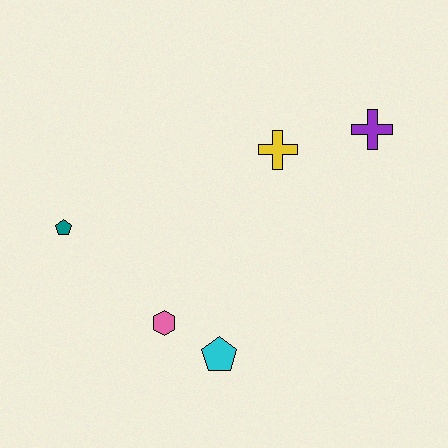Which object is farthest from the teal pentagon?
The purple cross is farthest from the teal pentagon.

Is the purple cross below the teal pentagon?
No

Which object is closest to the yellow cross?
The purple cross is closest to the yellow cross.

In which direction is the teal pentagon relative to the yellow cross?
The teal pentagon is to the left of the yellow cross.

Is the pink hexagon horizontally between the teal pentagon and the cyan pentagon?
Yes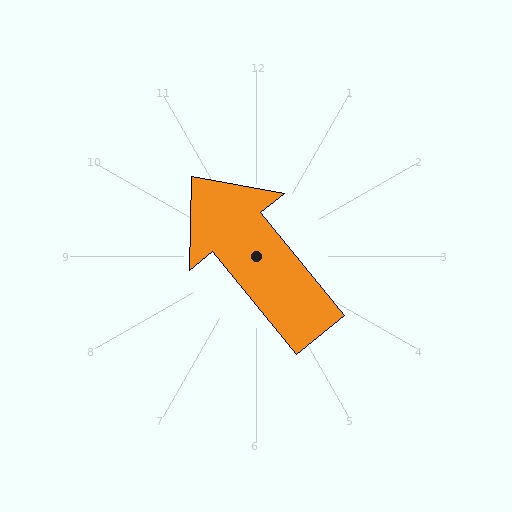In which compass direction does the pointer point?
Northwest.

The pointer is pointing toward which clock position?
Roughly 11 o'clock.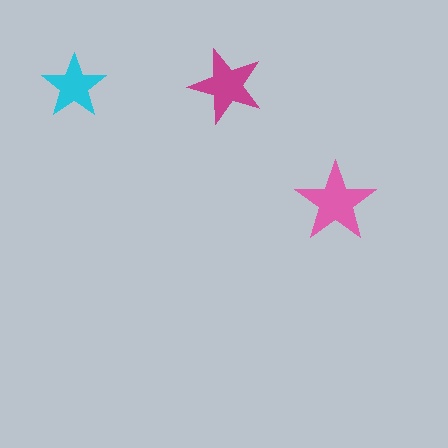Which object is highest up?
The magenta star is topmost.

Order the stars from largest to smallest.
the pink one, the magenta one, the cyan one.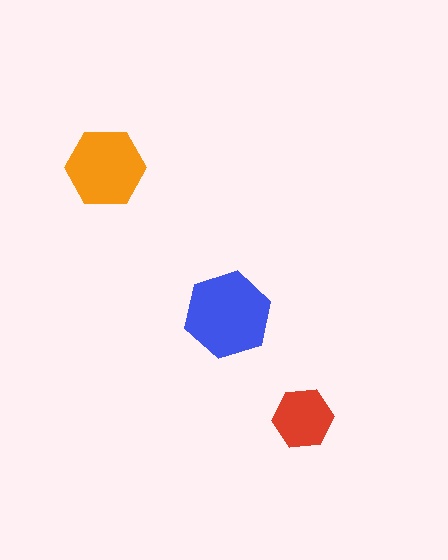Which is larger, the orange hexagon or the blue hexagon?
The blue one.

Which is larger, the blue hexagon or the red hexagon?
The blue one.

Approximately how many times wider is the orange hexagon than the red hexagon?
About 1.5 times wider.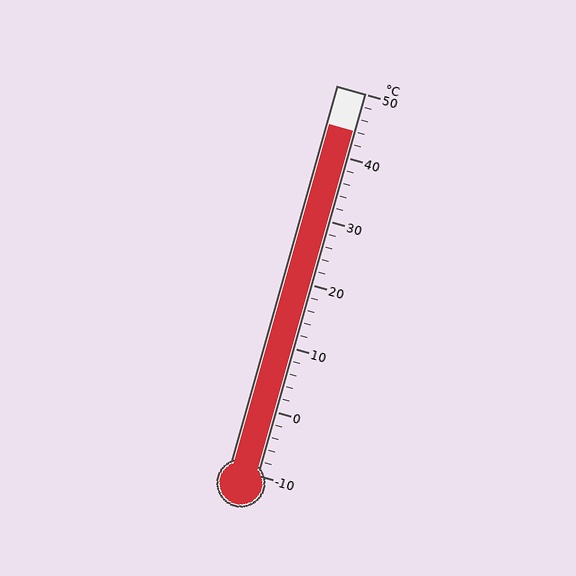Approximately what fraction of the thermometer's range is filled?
The thermometer is filled to approximately 90% of its range.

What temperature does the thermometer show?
The thermometer shows approximately 44°C.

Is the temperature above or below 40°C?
The temperature is above 40°C.